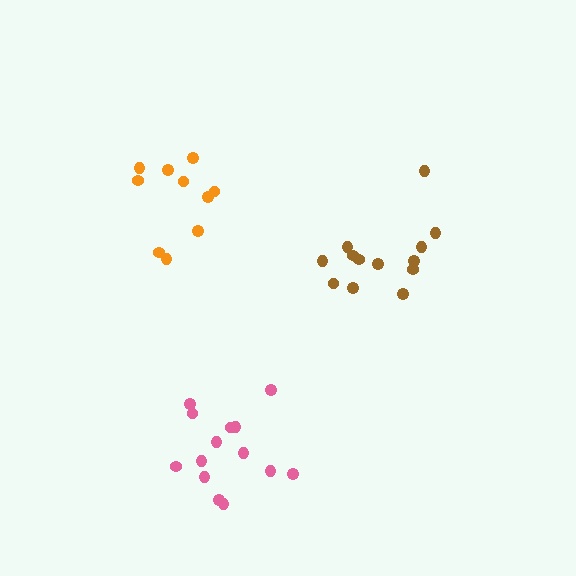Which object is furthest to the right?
The brown cluster is rightmost.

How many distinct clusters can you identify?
There are 3 distinct clusters.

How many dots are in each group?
Group 1: 10 dots, Group 2: 13 dots, Group 3: 14 dots (37 total).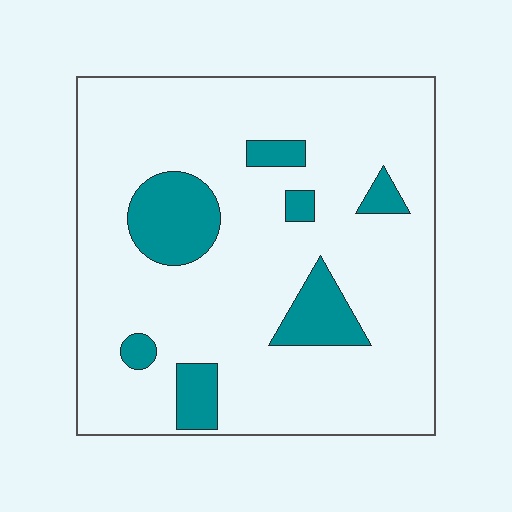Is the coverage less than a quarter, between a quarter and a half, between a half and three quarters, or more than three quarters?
Less than a quarter.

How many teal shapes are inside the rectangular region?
7.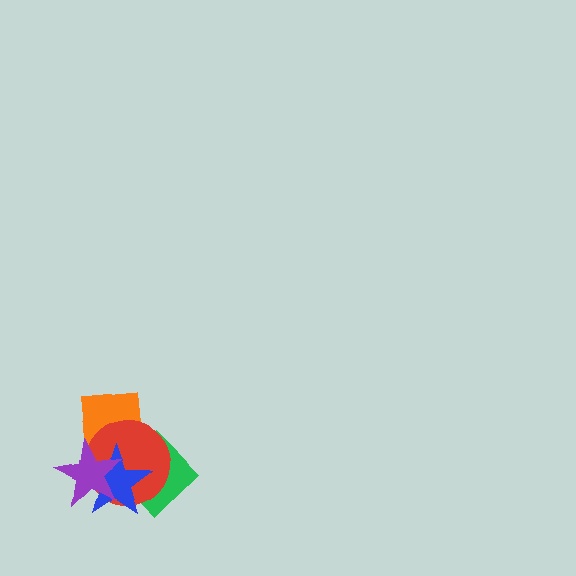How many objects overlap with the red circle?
4 objects overlap with the red circle.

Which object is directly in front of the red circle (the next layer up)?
The blue star is directly in front of the red circle.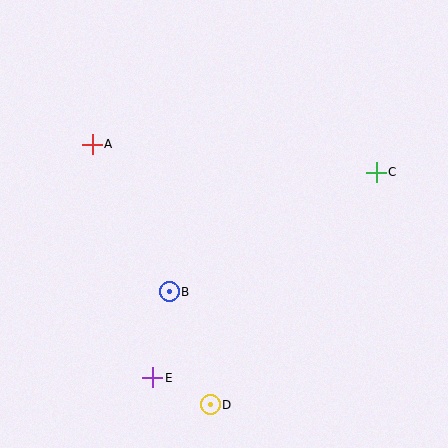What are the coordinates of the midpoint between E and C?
The midpoint between E and C is at (264, 275).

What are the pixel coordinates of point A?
Point A is at (92, 144).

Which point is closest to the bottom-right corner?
Point D is closest to the bottom-right corner.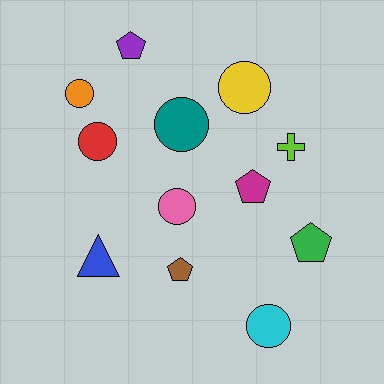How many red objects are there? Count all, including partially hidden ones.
There is 1 red object.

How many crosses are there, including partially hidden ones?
There is 1 cross.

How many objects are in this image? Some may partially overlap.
There are 12 objects.